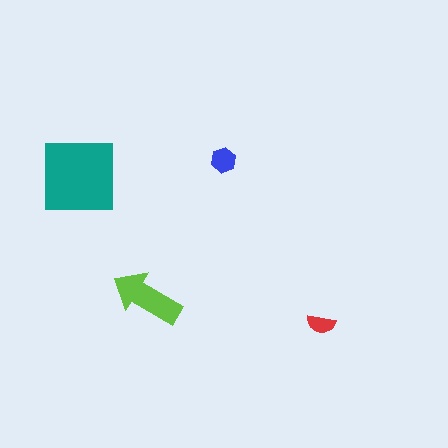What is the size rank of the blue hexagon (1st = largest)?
3rd.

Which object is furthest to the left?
The teal square is leftmost.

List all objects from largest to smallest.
The teal square, the lime arrow, the blue hexagon, the red semicircle.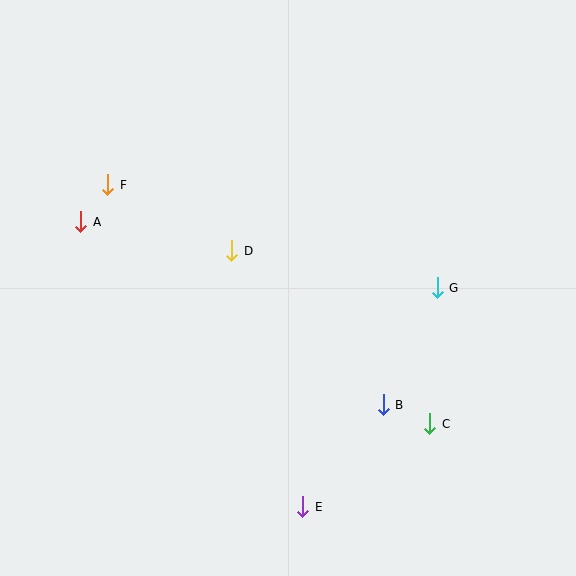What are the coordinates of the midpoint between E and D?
The midpoint between E and D is at (267, 379).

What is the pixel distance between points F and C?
The distance between F and C is 401 pixels.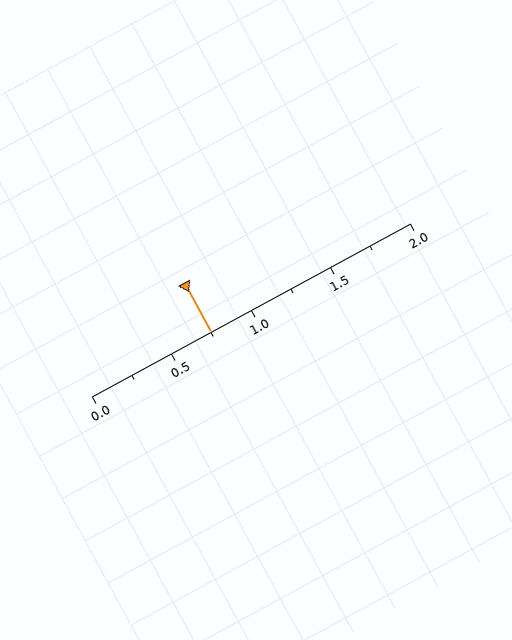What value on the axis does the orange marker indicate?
The marker indicates approximately 0.75.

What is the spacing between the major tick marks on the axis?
The major ticks are spaced 0.5 apart.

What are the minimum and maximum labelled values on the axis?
The axis runs from 0.0 to 2.0.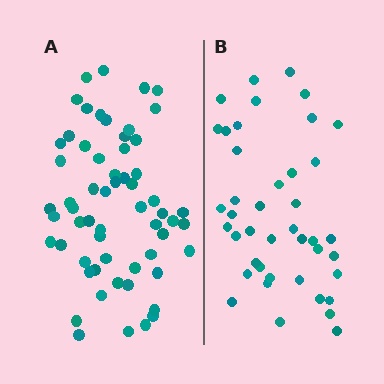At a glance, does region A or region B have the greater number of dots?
Region A (the left region) has more dots.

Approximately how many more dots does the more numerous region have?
Region A has approximately 20 more dots than region B.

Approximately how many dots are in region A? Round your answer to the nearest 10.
About 60 dots.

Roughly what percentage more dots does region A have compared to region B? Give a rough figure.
About 45% more.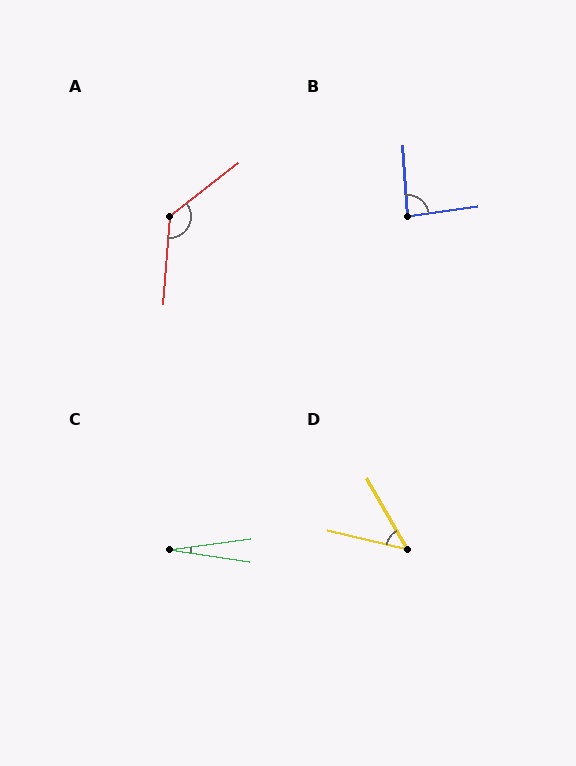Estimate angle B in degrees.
Approximately 85 degrees.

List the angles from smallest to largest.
C (16°), D (47°), B (85°), A (132°).